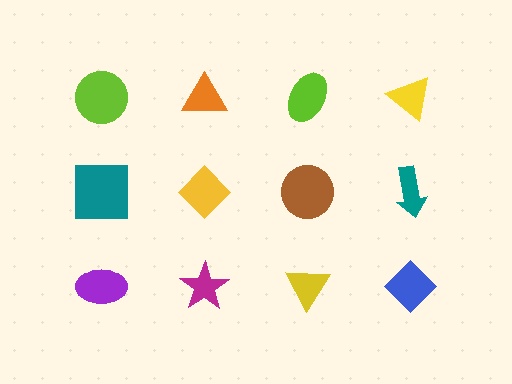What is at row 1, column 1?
A lime circle.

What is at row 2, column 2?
A yellow diamond.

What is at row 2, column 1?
A teal square.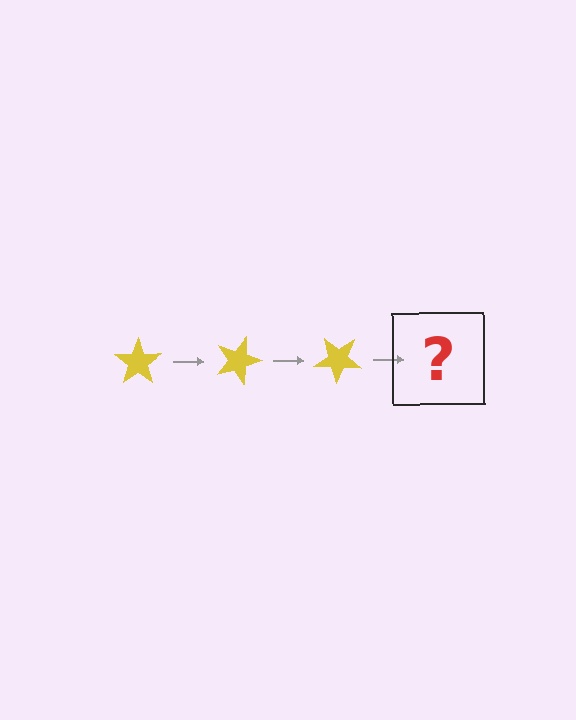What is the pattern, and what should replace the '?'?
The pattern is that the star rotates 20 degrees each step. The '?' should be a yellow star rotated 60 degrees.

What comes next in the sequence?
The next element should be a yellow star rotated 60 degrees.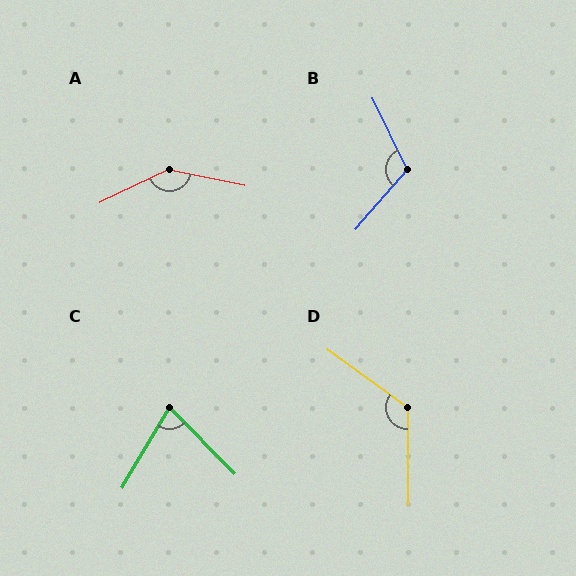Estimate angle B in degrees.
Approximately 113 degrees.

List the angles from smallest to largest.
C (75°), B (113°), D (126°), A (143°).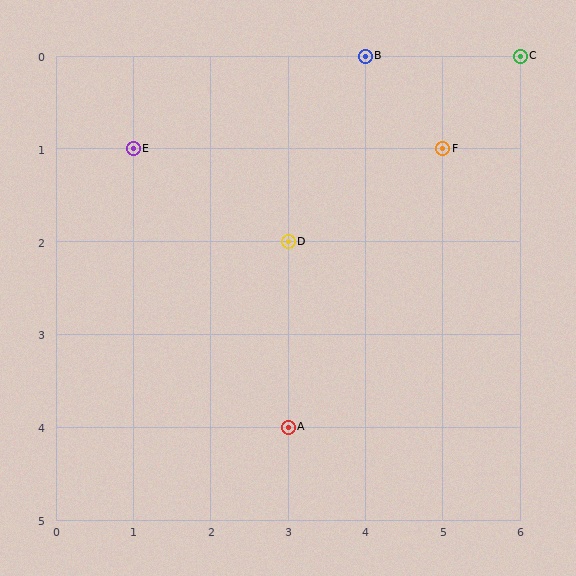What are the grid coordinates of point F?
Point F is at grid coordinates (5, 1).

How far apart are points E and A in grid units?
Points E and A are 2 columns and 3 rows apart (about 3.6 grid units diagonally).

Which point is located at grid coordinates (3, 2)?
Point D is at (3, 2).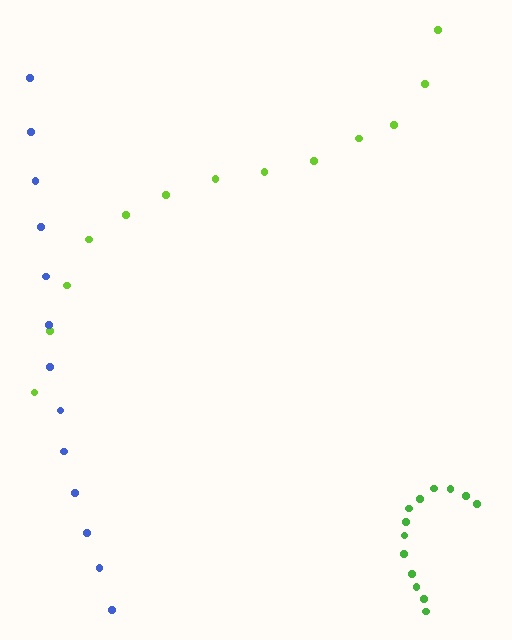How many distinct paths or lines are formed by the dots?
There are 3 distinct paths.